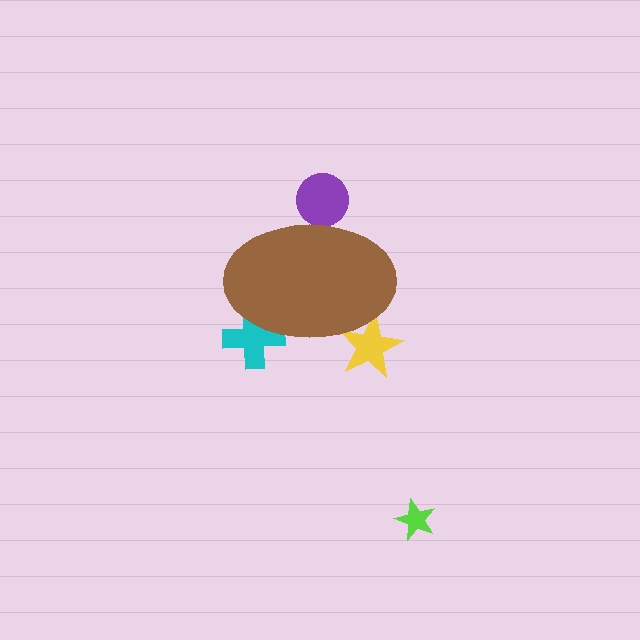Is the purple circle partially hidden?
Yes, the purple circle is partially hidden behind the brown ellipse.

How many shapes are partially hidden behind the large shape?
3 shapes are partially hidden.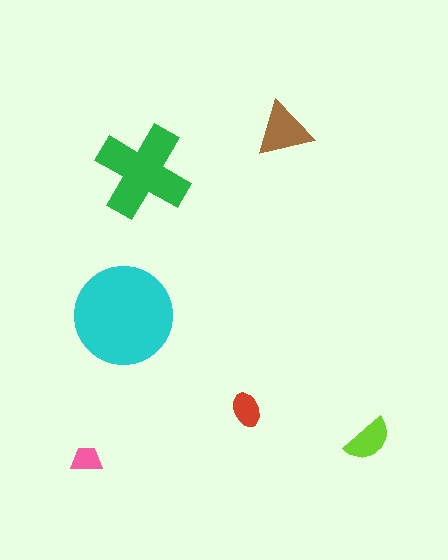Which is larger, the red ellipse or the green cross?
The green cross.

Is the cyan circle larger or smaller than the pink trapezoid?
Larger.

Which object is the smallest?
The pink trapezoid.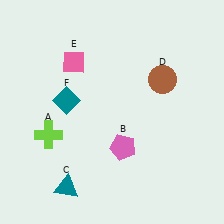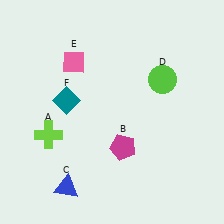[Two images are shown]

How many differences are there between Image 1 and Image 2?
There are 3 differences between the two images.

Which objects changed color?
B changed from pink to magenta. C changed from teal to blue. D changed from brown to lime.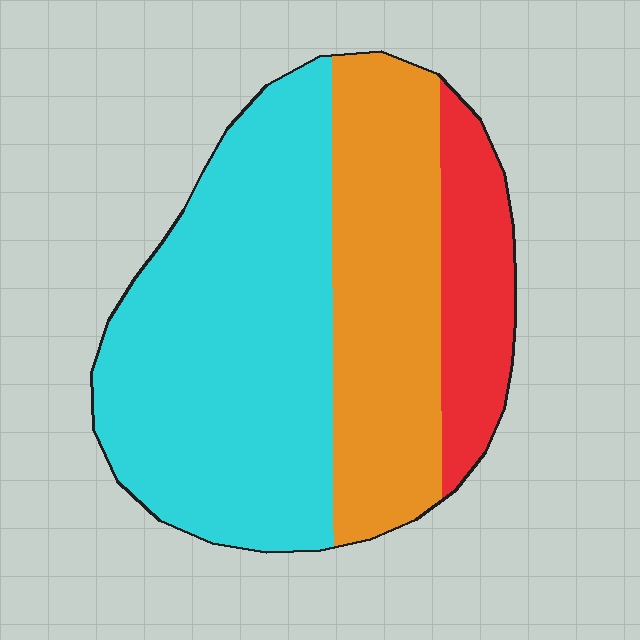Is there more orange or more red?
Orange.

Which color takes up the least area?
Red, at roughly 15%.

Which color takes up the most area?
Cyan, at roughly 55%.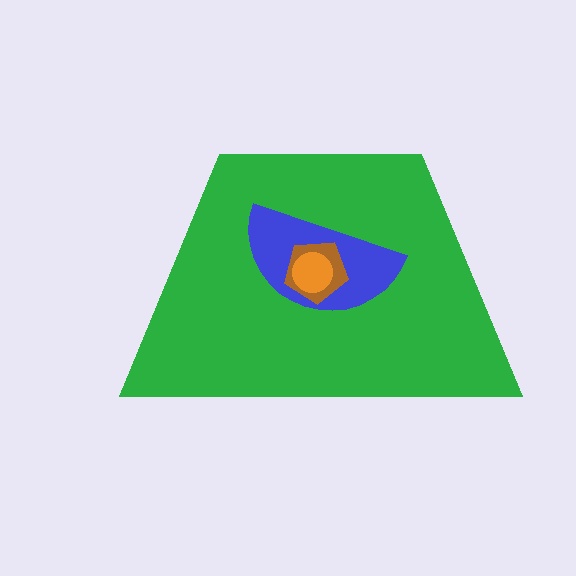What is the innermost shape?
The orange circle.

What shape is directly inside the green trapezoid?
The blue semicircle.